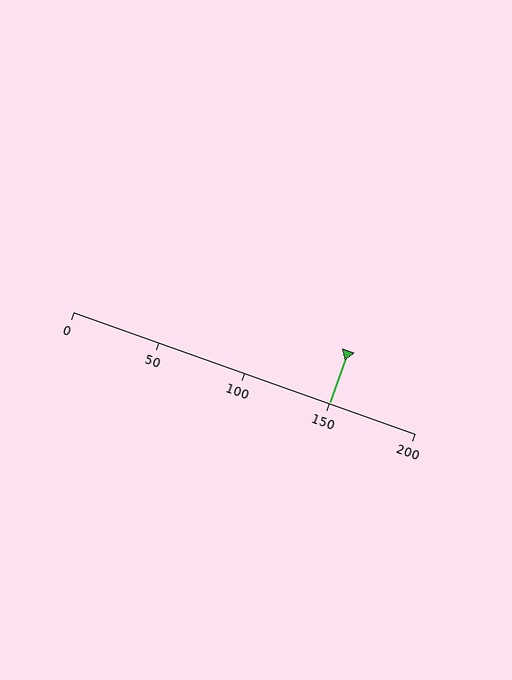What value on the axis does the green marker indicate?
The marker indicates approximately 150.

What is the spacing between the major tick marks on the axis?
The major ticks are spaced 50 apart.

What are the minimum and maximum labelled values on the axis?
The axis runs from 0 to 200.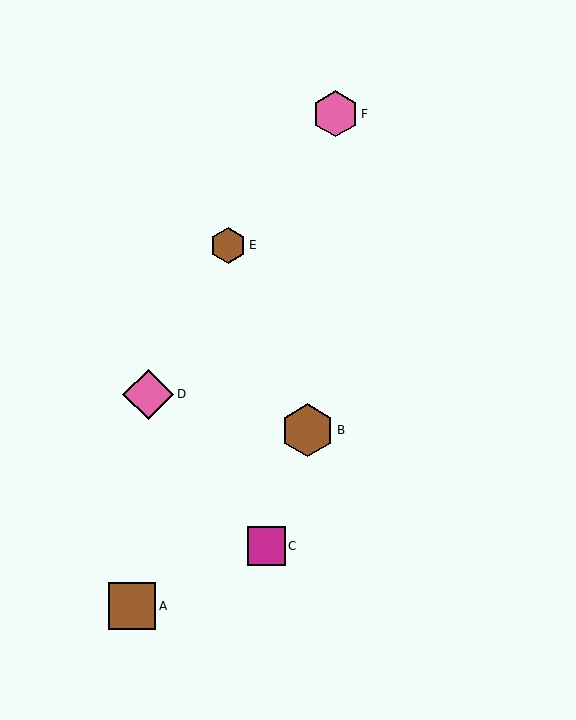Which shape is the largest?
The brown hexagon (labeled B) is the largest.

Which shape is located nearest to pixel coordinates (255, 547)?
The magenta square (labeled C) at (266, 546) is nearest to that location.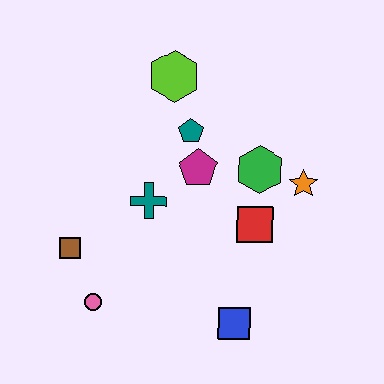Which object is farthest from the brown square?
The orange star is farthest from the brown square.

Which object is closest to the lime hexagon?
The teal pentagon is closest to the lime hexagon.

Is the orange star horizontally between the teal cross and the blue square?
No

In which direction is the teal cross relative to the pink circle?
The teal cross is above the pink circle.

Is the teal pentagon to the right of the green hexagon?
No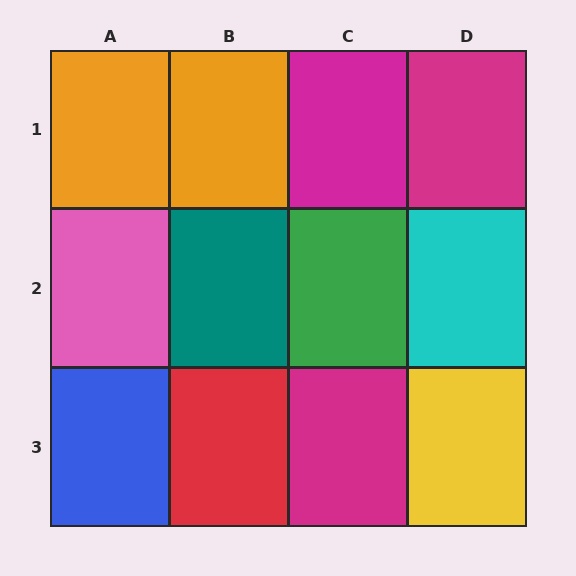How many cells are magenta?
3 cells are magenta.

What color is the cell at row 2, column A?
Pink.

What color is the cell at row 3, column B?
Red.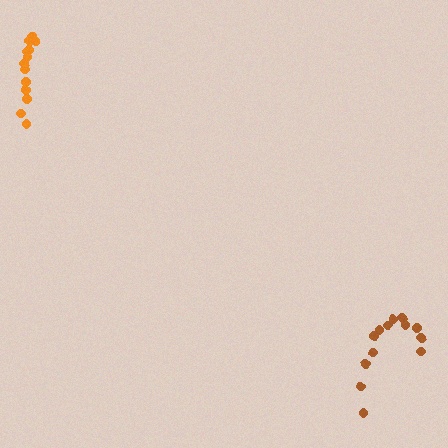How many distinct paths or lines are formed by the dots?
There are 2 distinct paths.